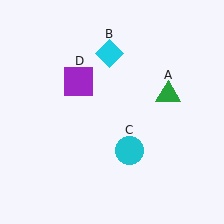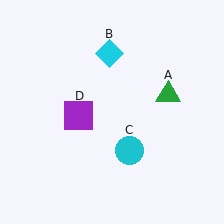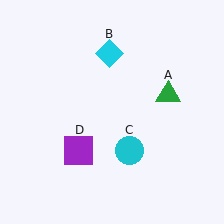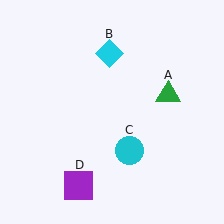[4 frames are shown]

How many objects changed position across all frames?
1 object changed position: purple square (object D).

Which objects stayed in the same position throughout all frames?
Green triangle (object A) and cyan diamond (object B) and cyan circle (object C) remained stationary.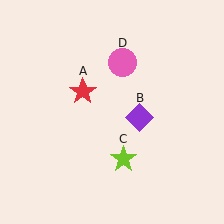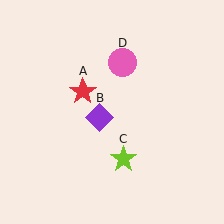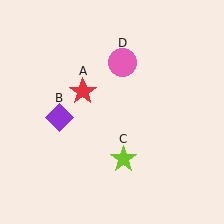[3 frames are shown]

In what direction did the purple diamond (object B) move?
The purple diamond (object B) moved left.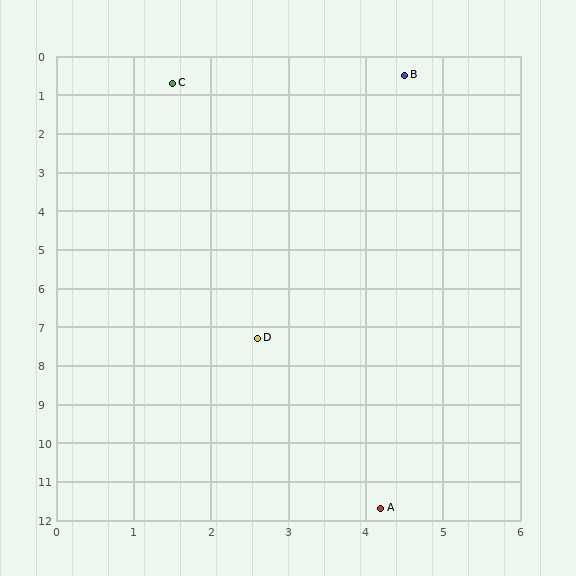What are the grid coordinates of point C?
Point C is at approximately (1.5, 0.7).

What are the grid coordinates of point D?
Point D is at approximately (2.6, 7.3).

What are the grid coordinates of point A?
Point A is at approximately (4.2, 11.7).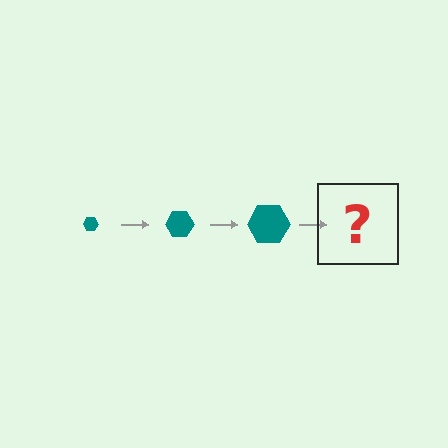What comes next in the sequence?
The next element should be a teal hexagon, larger than the previous one.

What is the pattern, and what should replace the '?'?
The pattern is that the hexagon gets progressively larger each step. The '?' should be a teal hexagon, larger than the previous one.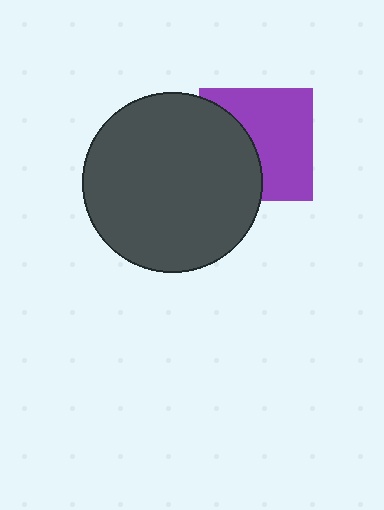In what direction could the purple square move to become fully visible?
The purple square could move right. That would shift it out from behind the dark gray circle entirely.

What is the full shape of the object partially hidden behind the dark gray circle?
The partially hidden object is a purple square.